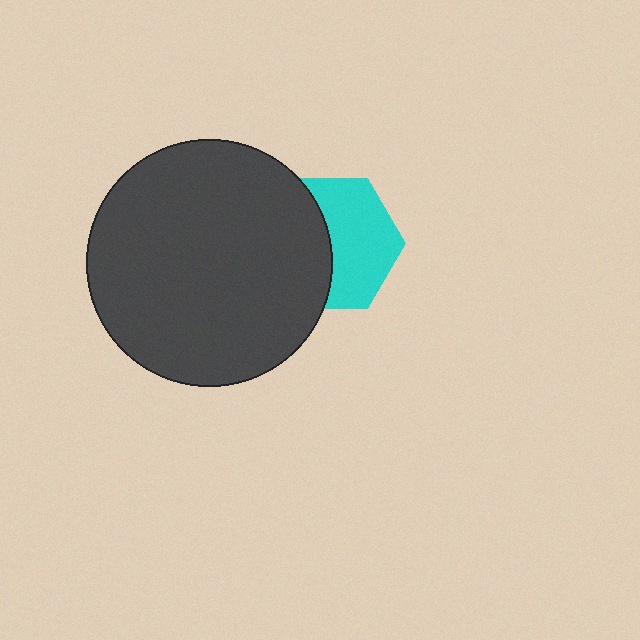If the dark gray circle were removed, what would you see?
You would see the complete cyan hexagon.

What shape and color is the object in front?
The object in front is a dark gray circle.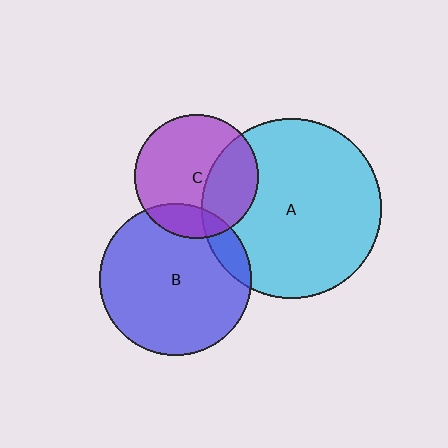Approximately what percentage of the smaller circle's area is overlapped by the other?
Approximately 35%.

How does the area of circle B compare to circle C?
Approximately 1.5 times.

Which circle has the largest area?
Circle A (cyan).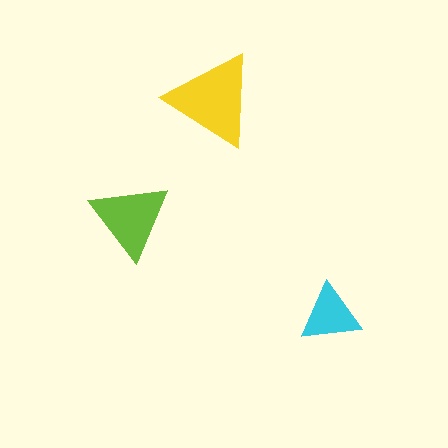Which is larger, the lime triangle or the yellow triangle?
The yellow one.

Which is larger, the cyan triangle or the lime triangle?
The lime one.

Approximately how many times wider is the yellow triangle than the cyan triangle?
About 1.5 times wider.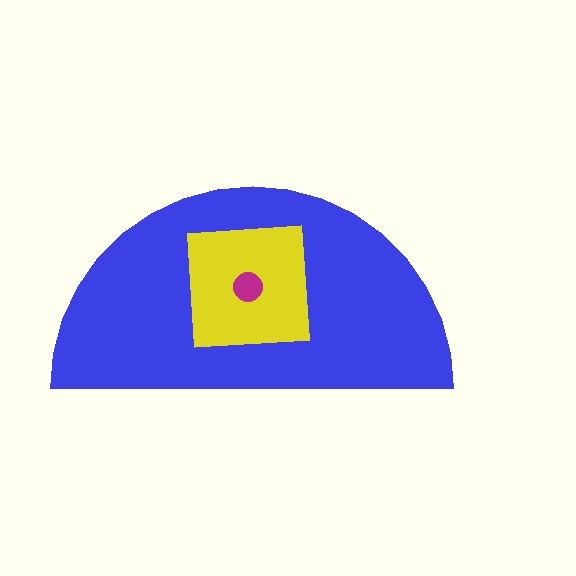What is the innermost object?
The magenta circle.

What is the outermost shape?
The blue semicircle.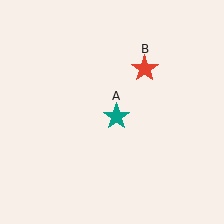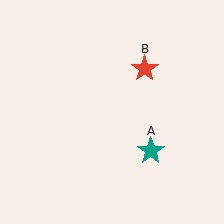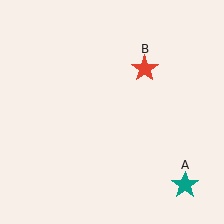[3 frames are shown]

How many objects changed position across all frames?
1 object changed position: teal star (object A).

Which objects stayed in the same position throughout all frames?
Red star (object B) remained stationary.